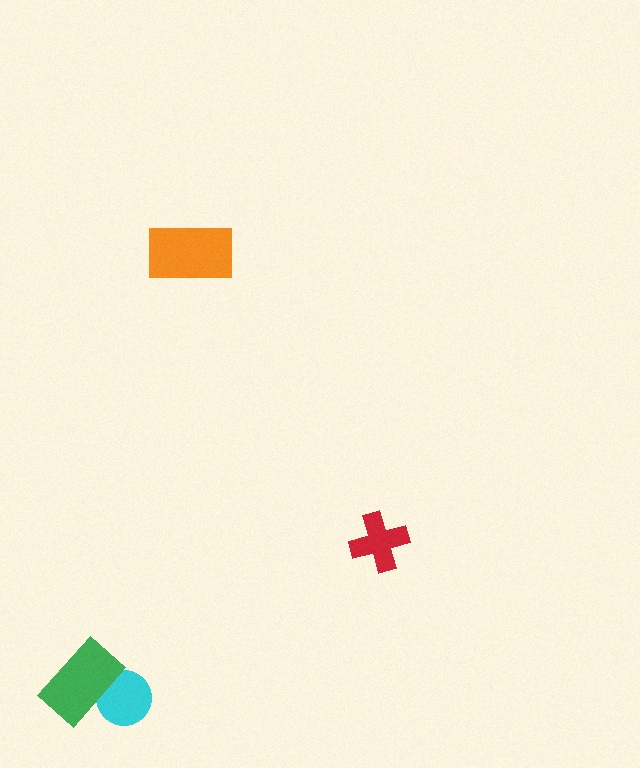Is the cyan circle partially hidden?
Yes, it is partially covered by another shape.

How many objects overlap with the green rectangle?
1 object overlaps with the green rectangle.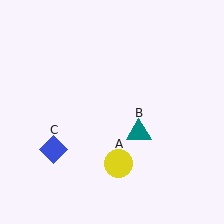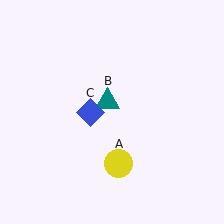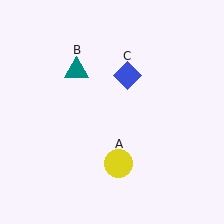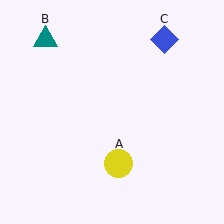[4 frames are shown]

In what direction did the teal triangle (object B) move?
The teal triangle (object B) moved up and to the left.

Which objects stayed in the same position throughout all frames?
Yellow circle (object A) remained stationary.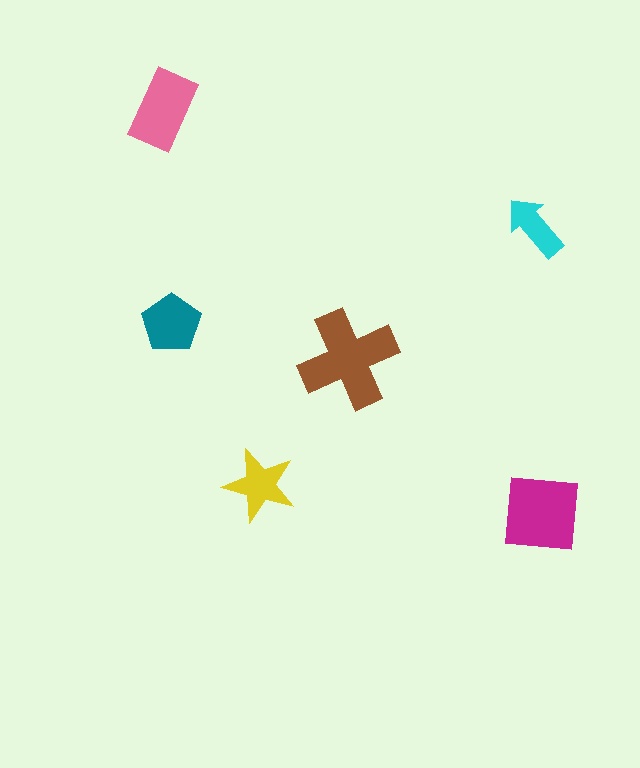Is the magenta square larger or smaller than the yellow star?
Larger.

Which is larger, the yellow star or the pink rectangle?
The pink rectangle.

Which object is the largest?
The brown cross.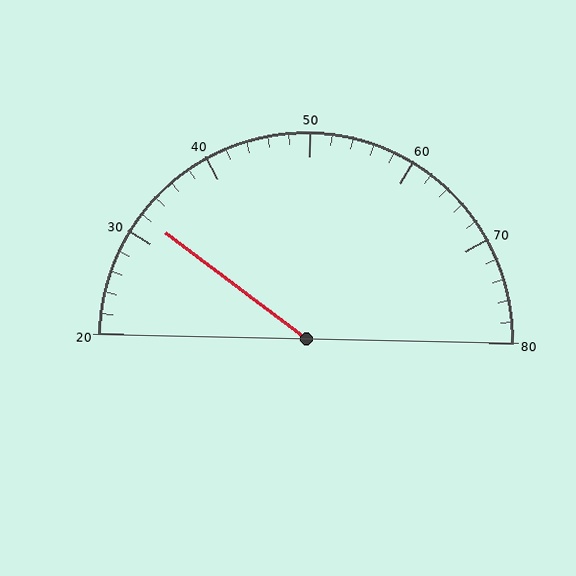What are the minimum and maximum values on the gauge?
The gauge ranges from 20 to 80.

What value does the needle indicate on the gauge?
The needle indicates approximately 32.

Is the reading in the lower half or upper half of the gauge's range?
The reading is in the lower half of the range (20 to 80).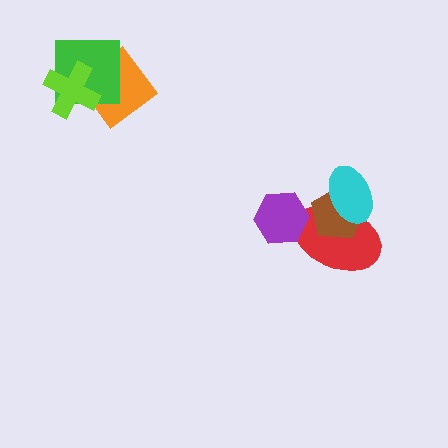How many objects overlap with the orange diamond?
2 objects overlap with the orange diamond.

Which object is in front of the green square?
The lime cross is in front of the green square.